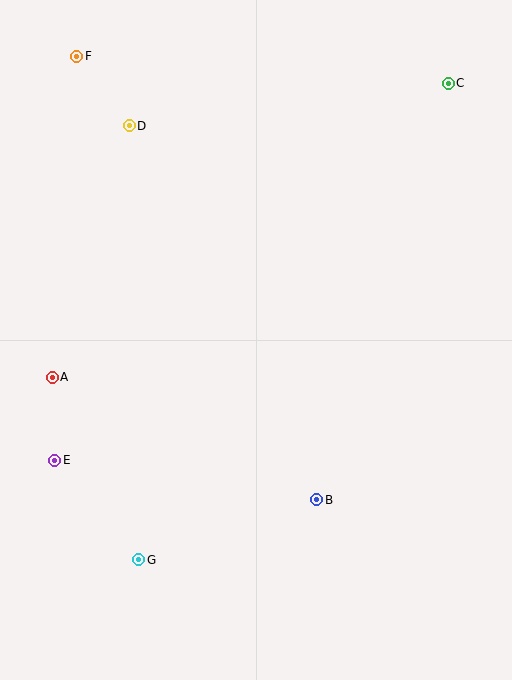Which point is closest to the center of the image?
Point B at (317, 500) is closest to the center.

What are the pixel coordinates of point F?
Point F is at (77, 56).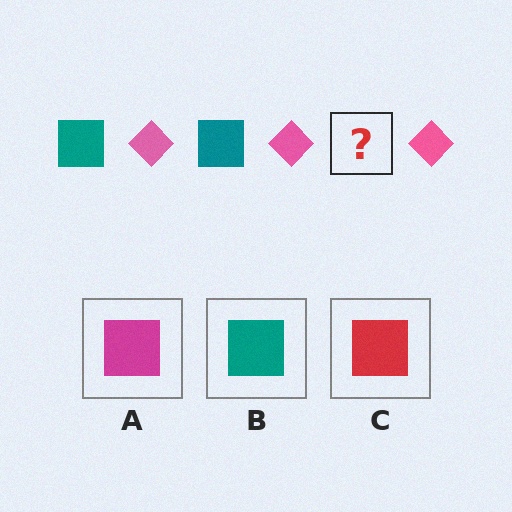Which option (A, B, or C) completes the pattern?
B.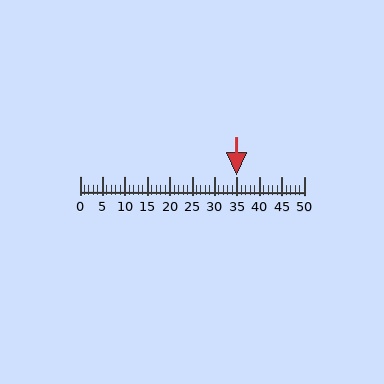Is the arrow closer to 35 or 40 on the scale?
The arrow is closer to 35.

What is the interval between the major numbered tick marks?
The major tick marks are spaced 5 units apart.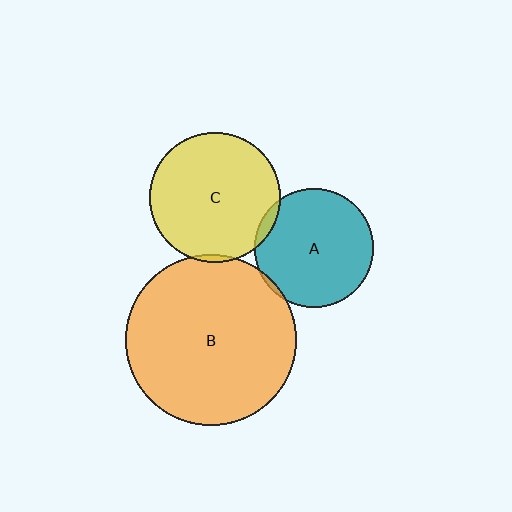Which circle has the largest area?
Circle B (orange).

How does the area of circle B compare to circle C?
Approximately 1.7 times.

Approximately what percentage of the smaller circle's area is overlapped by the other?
Approximately 5%.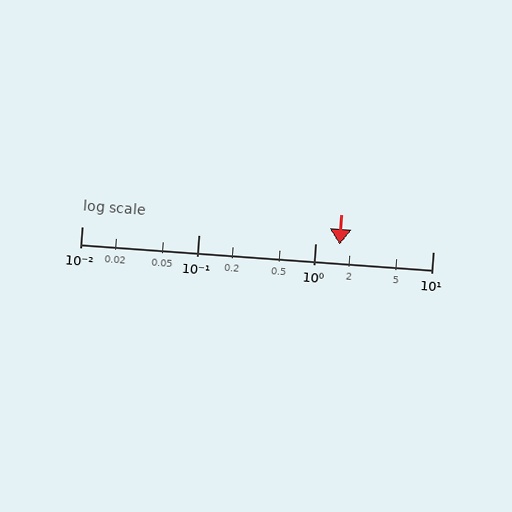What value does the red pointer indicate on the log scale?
The pointer indicates approximately 1.6.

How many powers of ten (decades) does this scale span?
The scale spans 3 decades, from 0.01 to 10.